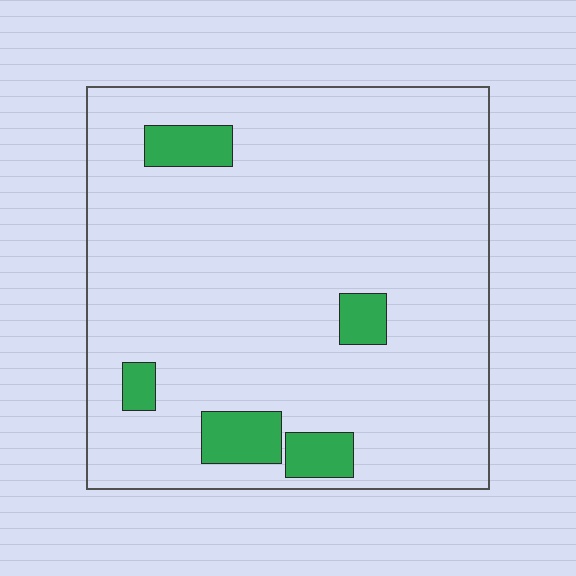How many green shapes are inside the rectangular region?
5.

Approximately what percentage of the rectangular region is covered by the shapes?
Approximately 10%.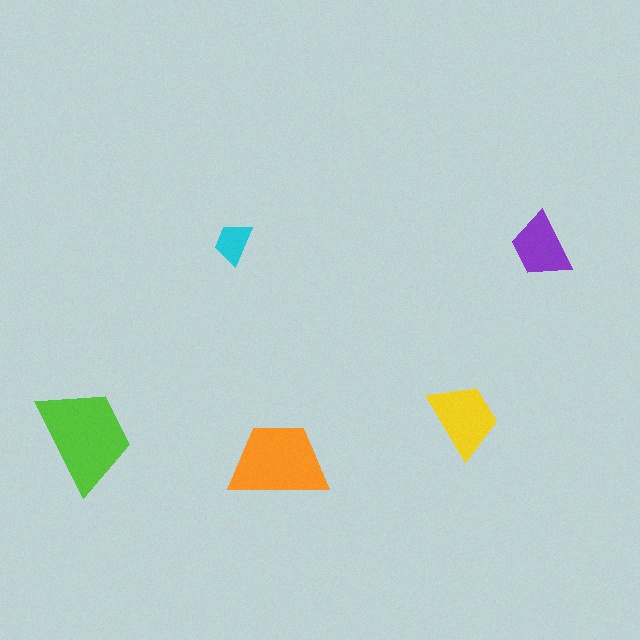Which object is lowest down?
The orange trapezoid is bottommost.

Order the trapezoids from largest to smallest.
the lime one, the orange one, the yellow one, the purple one, the cyan one.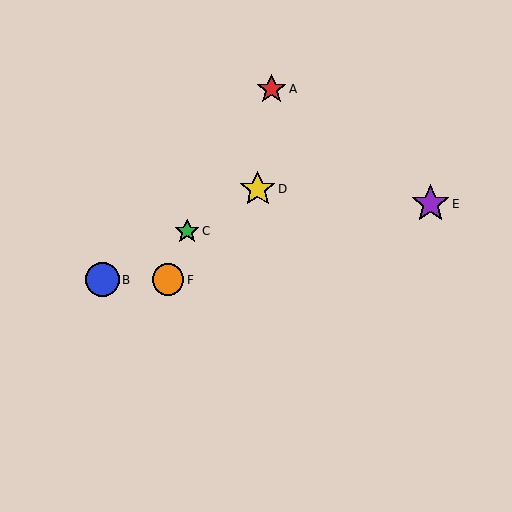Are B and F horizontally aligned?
Yes, both are at y≈280.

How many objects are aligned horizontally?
2 objects (B, F) are aligned horizontally.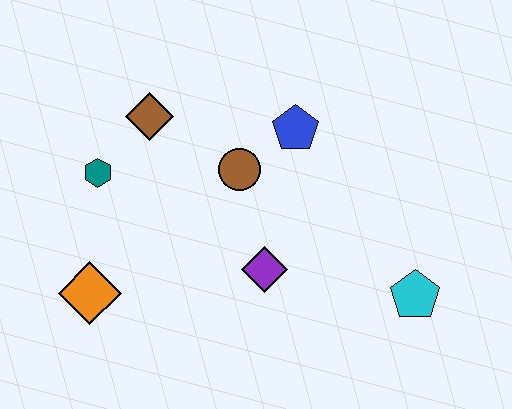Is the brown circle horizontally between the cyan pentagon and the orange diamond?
Yes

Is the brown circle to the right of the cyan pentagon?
No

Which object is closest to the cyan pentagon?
The purple diamond is closest to the cyan pentagon.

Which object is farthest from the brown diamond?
The cyan pentagon is farthest from the brown diamond.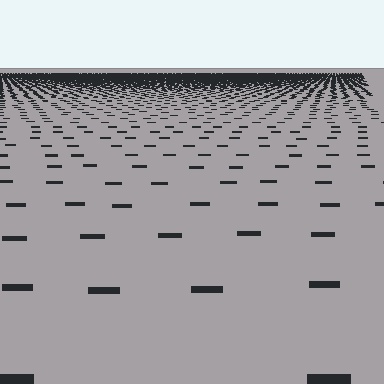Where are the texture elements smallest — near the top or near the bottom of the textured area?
Near the top.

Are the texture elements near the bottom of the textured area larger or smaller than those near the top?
Larger. Near the bottom, elements are closer to the viewer and appear at a bigger on-screen size.